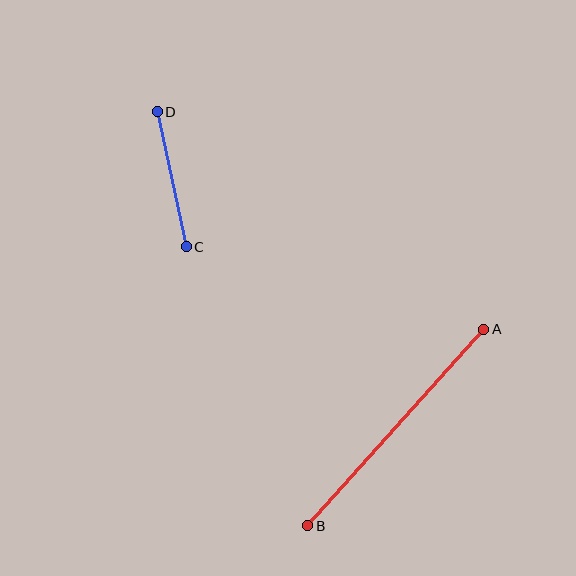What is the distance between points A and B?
The distance is approximately 263 pixels.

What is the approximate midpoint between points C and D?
The midpoint is at approximately (172, 179) pixels.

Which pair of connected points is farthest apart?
Points A and B are farthest apart.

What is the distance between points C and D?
The distance is approximately 138 pixels.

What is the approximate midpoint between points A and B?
The midpoint is at approximately (396, 428) pixels.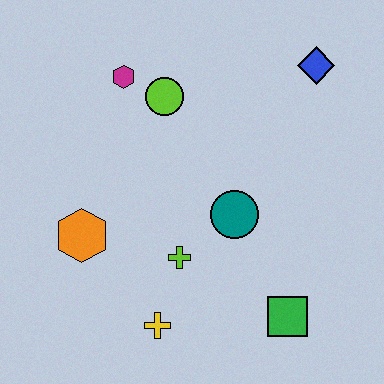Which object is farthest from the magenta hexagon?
The green square is farthest from the magenta hexagon.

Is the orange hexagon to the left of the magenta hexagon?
Yes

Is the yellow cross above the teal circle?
No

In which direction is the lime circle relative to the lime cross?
The lime circle is above the lime cross.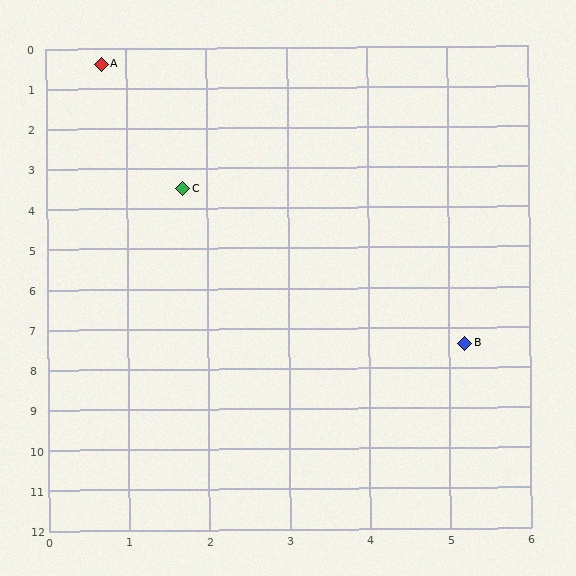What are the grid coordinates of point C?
Point C is at approximately (1.7, 3.5).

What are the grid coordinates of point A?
Point A is at approximately (0.7, 0.4).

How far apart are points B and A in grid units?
Points B and A are about 8.3 grid units apart.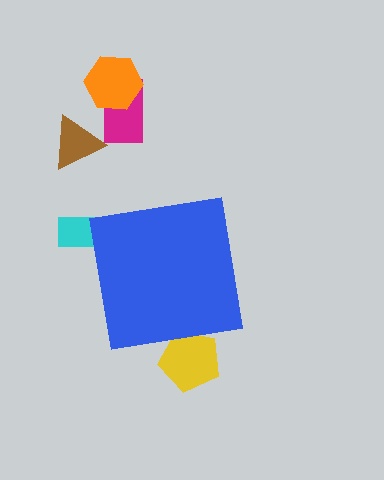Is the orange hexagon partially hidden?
No, the orange hexagon is fully visible.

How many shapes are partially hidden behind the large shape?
2 shapes are partially hidden.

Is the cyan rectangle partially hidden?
Yes, the cyan rectangle is partially hidden behind the blue square.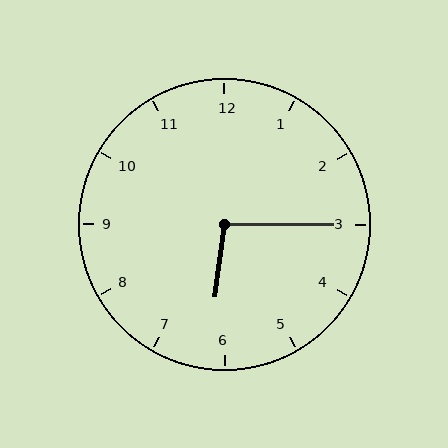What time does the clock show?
6:15.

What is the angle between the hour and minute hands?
Approximately 98 degrees.